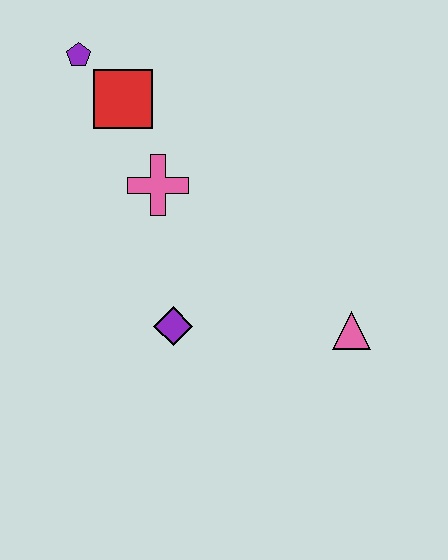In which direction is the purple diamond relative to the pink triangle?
The purple diamond is to the left of the pink triangle.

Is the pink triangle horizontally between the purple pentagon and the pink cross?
No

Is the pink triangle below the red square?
Yes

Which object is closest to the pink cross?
The red square is closest to the pink cross.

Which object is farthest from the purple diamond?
The purple pentagon is farthest from the purple diamond.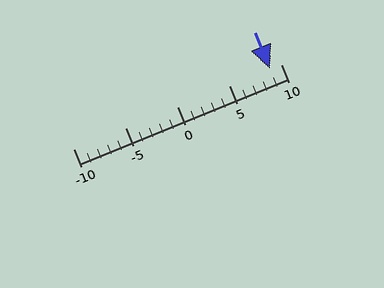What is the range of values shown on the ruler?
The ruler shows values from -10 to 10.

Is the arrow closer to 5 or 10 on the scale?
The arrow is closer to 10.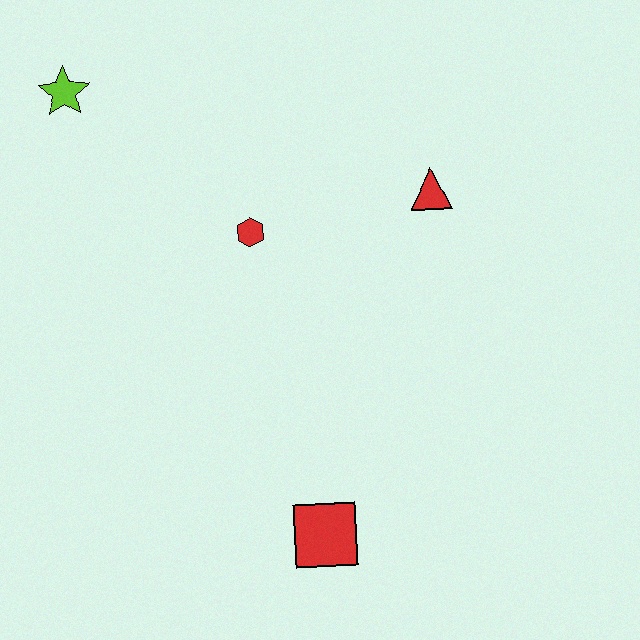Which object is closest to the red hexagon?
The red triangle is closest to the red hexagon.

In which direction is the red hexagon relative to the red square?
The red hexagon is above the red square.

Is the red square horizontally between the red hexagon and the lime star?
No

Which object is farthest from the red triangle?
The lime star is farthest from the red triangle.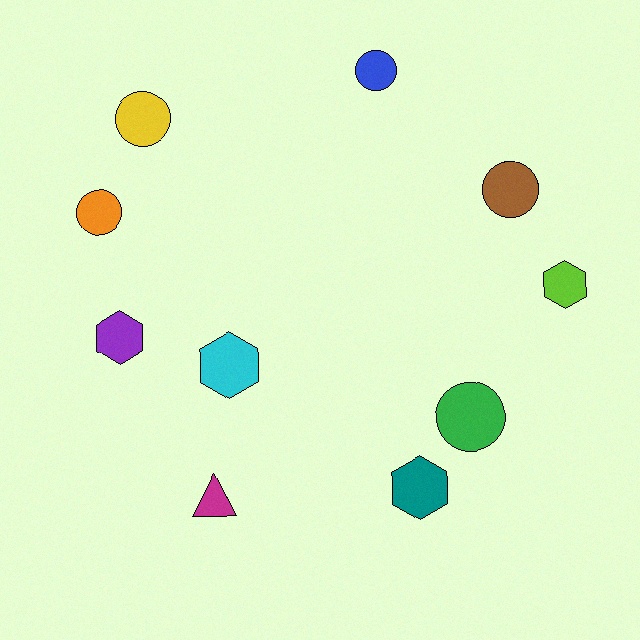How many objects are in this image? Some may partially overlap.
There are 10 objects.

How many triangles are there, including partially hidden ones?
There is 1 triangle.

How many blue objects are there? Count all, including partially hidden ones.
There is 1 blue object.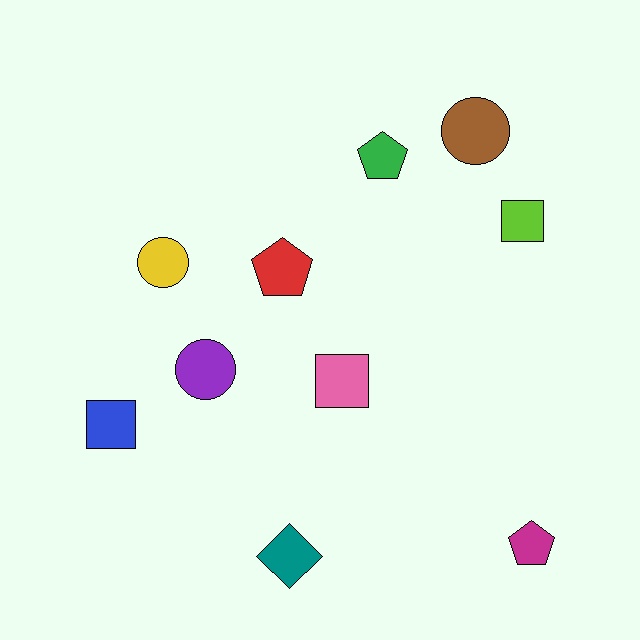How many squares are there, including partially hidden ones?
There are 3 squares.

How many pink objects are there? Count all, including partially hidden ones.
There is 1 pink object.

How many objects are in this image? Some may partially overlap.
There are 10 objects.